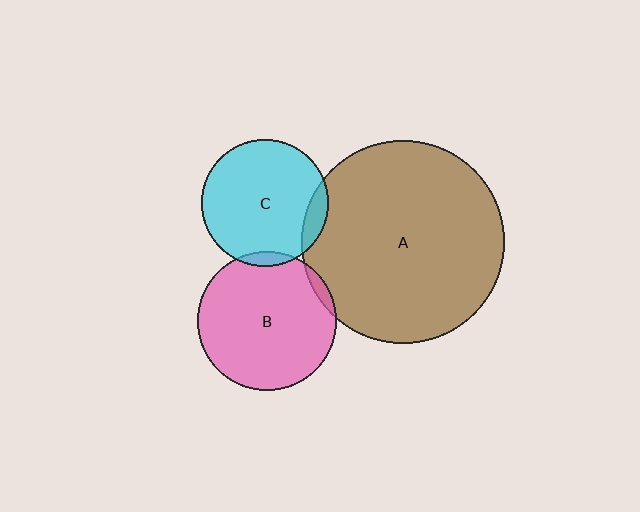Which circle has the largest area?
Circle A (brown).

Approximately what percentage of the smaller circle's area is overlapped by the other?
Approximately 10%.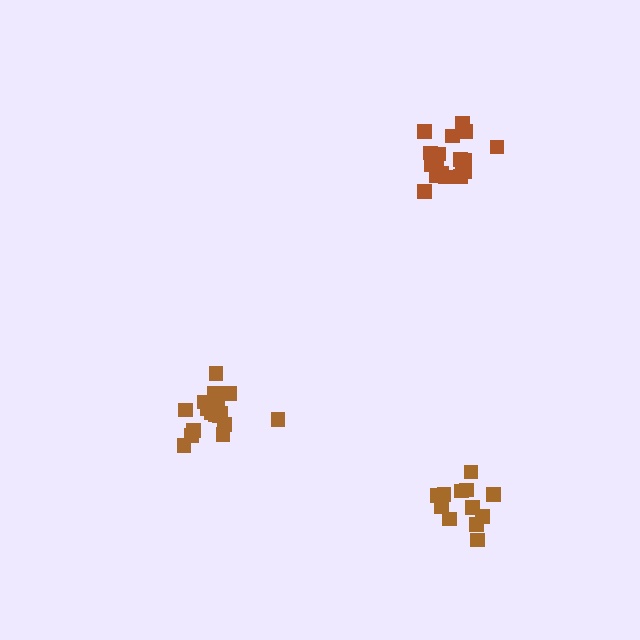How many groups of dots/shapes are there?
There are 3 groups.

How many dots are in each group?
Group 1: 18 dots, Group 2: 18 dots, Group 3: 14 dots (50 total).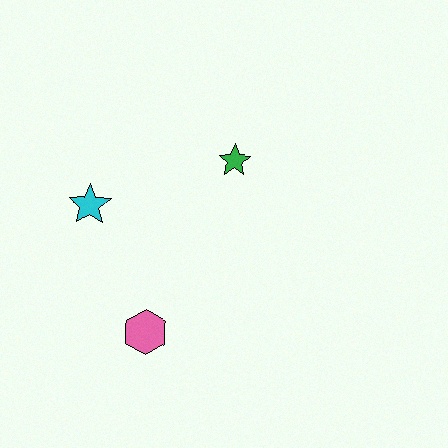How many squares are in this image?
There are no squares.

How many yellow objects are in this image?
There are no yellow objects.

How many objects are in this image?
There are 3 objects.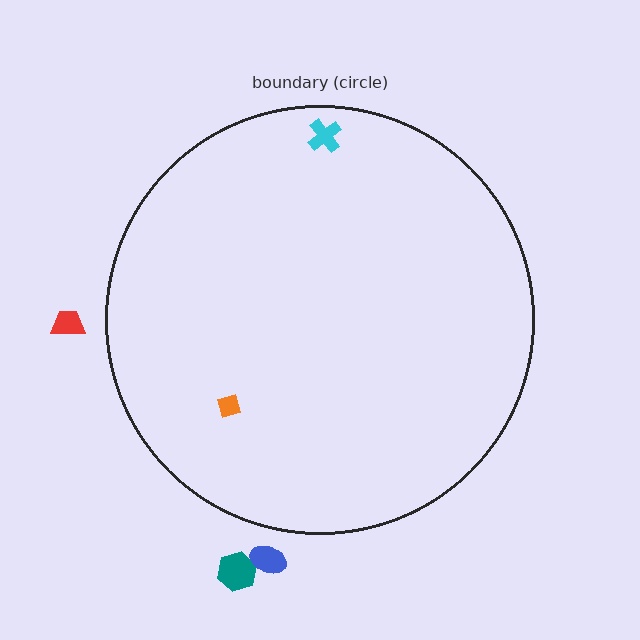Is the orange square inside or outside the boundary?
Inside.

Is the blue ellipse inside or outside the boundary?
Outside.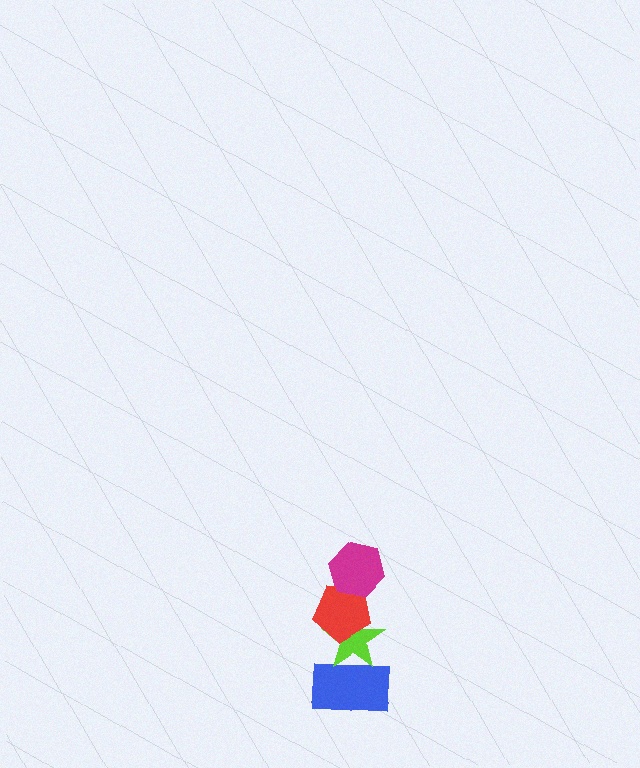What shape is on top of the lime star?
The red pentagon is on top of the lime star.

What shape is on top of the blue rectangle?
The lime star is on top of the blue rectangle.